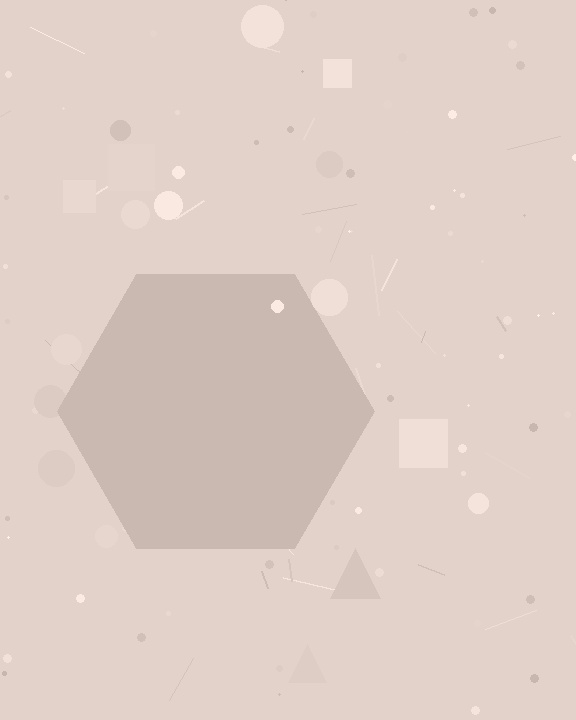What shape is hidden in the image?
A hexagon is hidden in the image.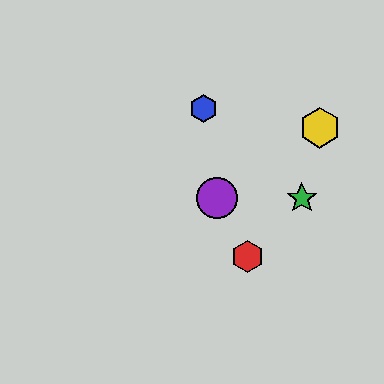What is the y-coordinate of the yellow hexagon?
The yellow hexagon is at y≈128.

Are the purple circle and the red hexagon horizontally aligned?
No, the purple circle is at y≈198 and the red hexagon is at y≈256.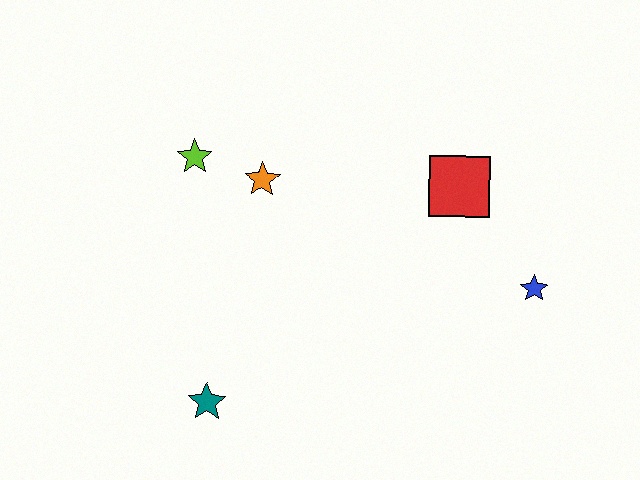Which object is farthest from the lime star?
The blue star is farthest from the lime star.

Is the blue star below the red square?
Yes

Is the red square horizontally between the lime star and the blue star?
Yes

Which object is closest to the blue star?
The red square is closest to the blue star.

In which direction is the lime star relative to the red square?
The lime star is to the left of the red square.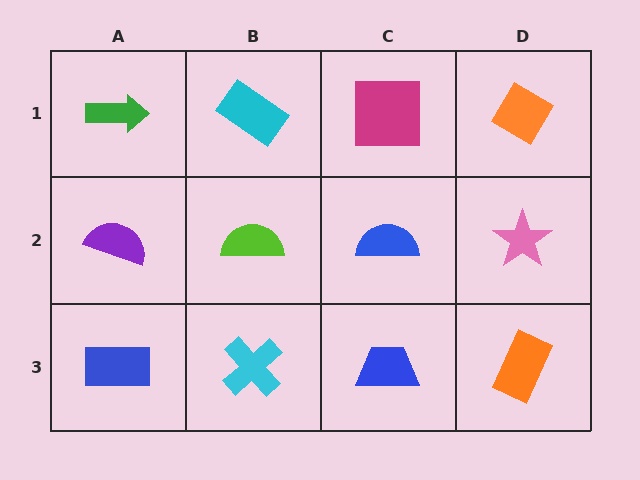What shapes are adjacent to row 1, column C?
A blue semicircle (row 2, column C), a cyan rectangle (row 1, column B), an orange diamond (row 1, column D).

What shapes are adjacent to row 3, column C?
A blue semicircle (row 2, column C), a cyan cross (row 3, column B), an orange rectangle (row 3, column D).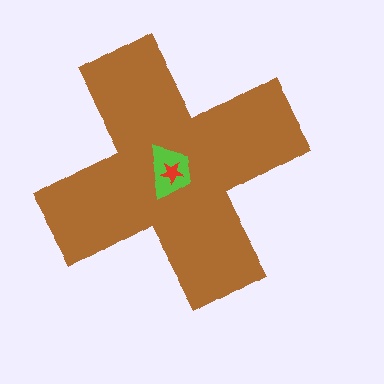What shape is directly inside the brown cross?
The lime trapezoid.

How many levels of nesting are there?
3.